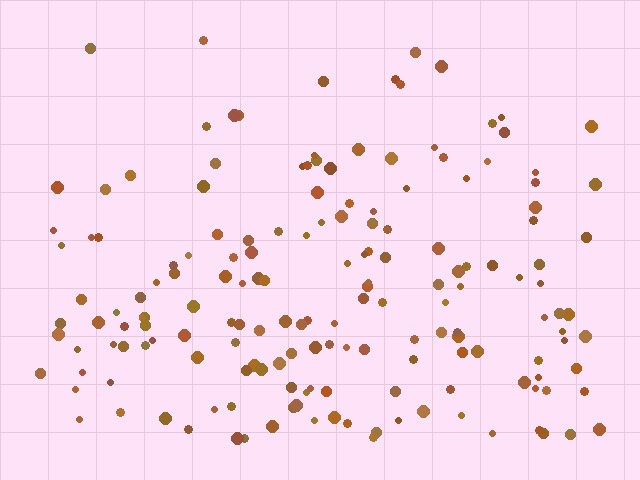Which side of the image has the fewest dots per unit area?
The top.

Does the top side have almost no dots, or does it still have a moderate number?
Still a moderate number, just noticeably fewer than the bottom.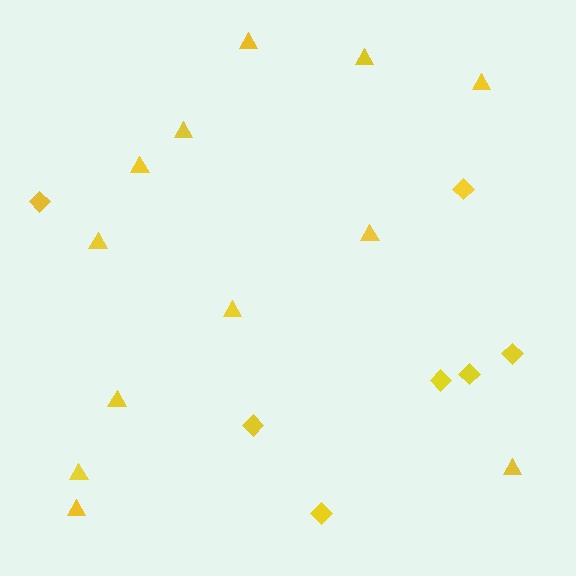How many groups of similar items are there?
There are 2 groups: one group of triangles (12) and one group of diamonds (7).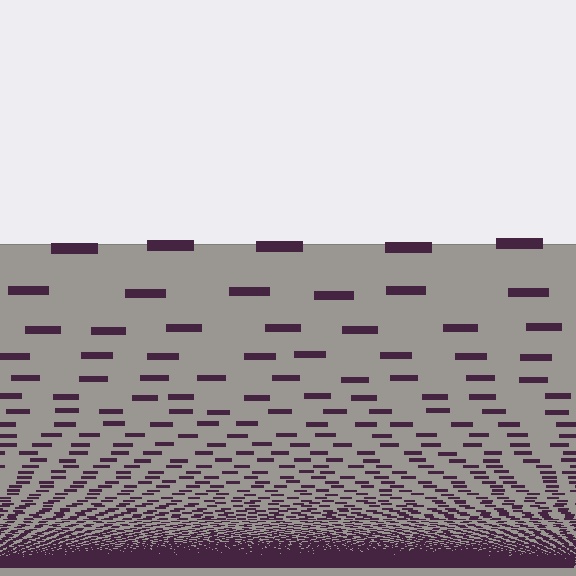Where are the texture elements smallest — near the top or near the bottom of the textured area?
Near the bottom.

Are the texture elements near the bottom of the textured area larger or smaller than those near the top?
Smaller. The gradient is inverted — elements near the bottom are smaller and denser.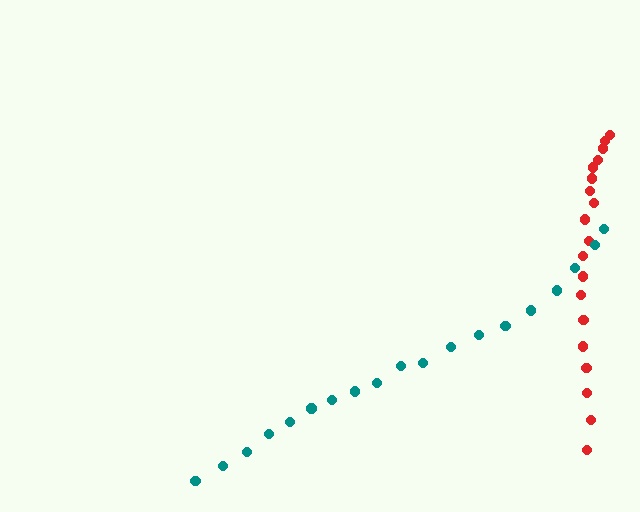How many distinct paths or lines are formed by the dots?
There are 2 distinct paths.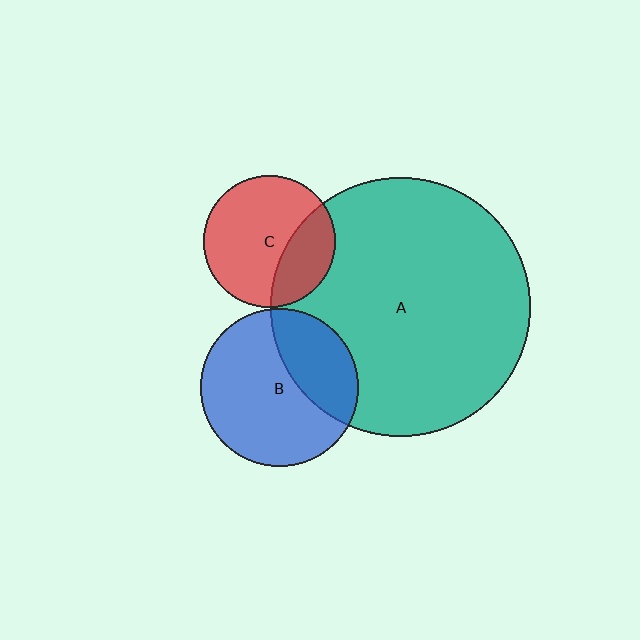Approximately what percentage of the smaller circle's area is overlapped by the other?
Approximately 30%.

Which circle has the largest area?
Circle A (teal).